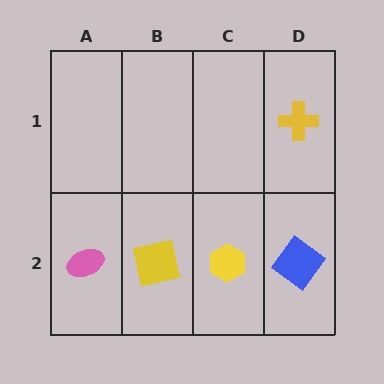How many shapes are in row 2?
4 shapes.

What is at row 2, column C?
A yellow hexagon.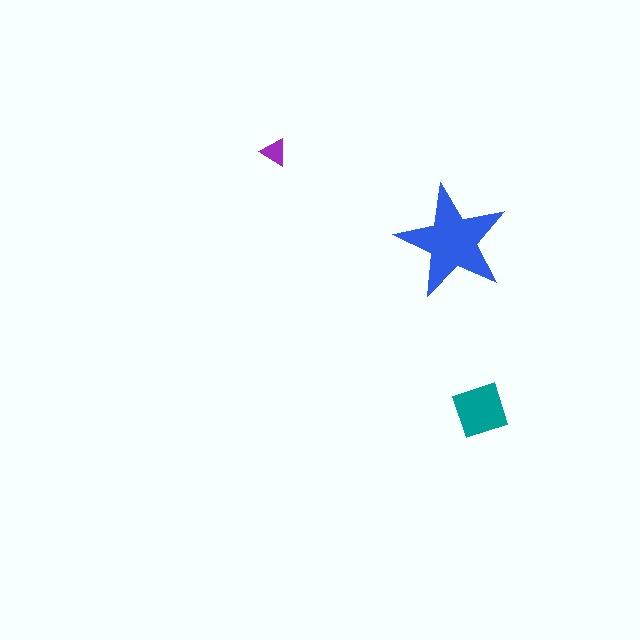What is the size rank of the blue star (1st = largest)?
1st.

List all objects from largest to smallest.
The blue star, the teal square, the purple triangle.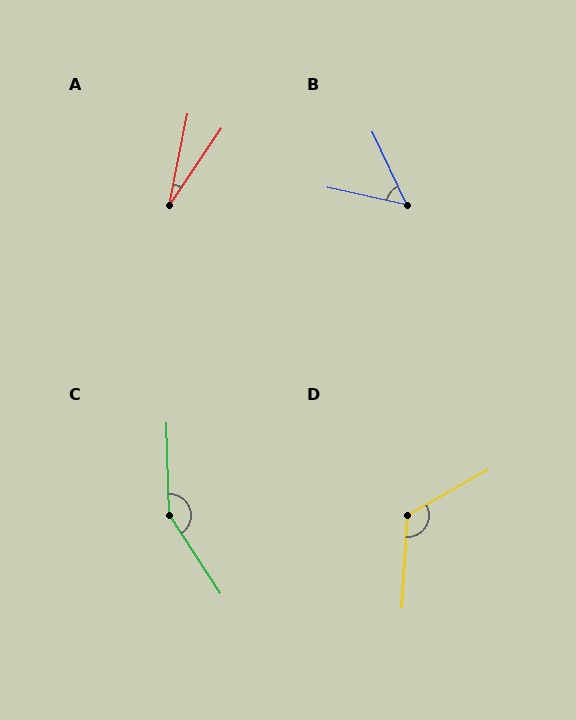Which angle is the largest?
C, at approximately 148 degrees.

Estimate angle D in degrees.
Approximately 123 degrees.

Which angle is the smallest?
A, at approximately 22 degrees.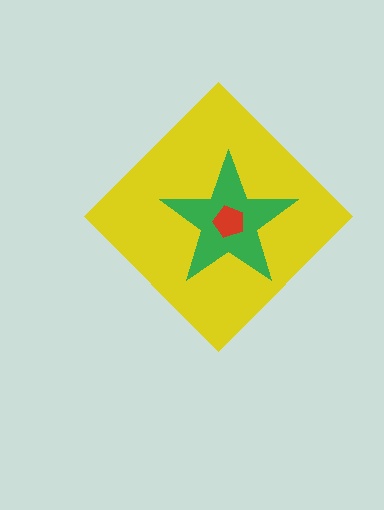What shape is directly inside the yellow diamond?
The green star.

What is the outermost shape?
The yellow diamond.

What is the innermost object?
The red pentagon.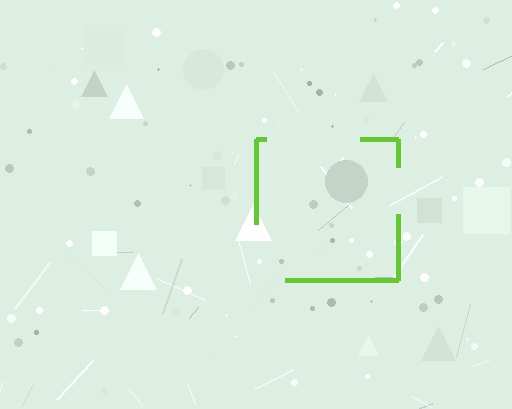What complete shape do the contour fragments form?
The contour fragments form a square.